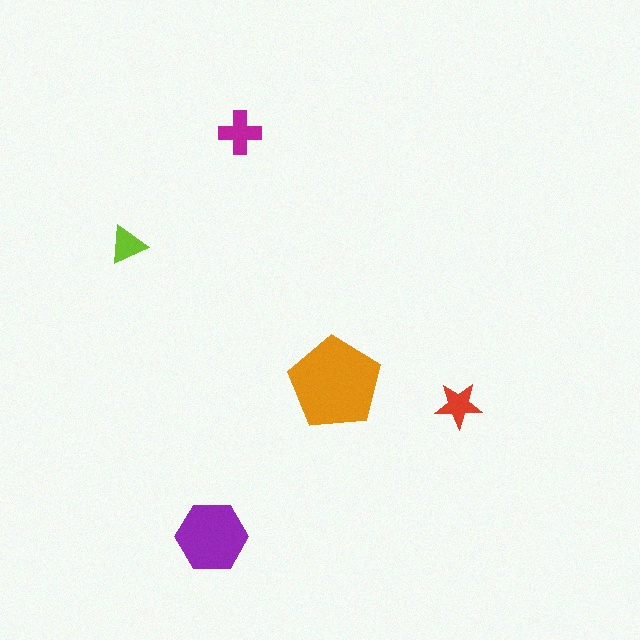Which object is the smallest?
The lime triangle.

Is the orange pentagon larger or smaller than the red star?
Larger.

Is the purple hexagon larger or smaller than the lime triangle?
Larger.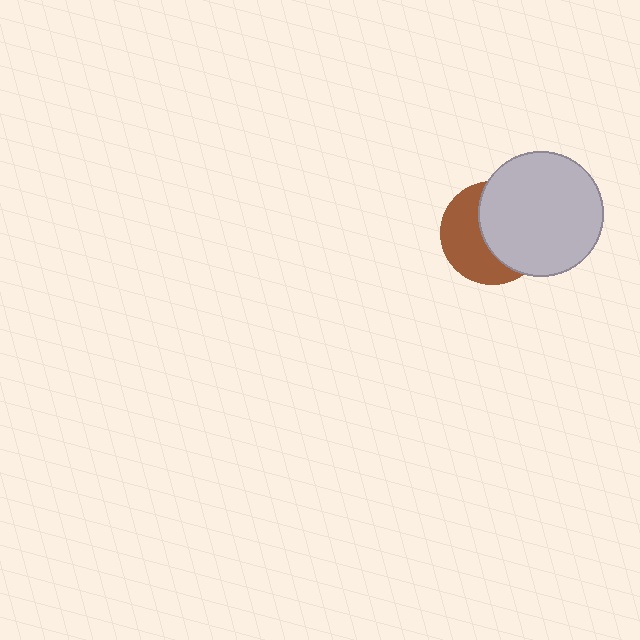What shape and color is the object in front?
The object in front is a light gray circle.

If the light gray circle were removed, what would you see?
You would see the complete brown circle.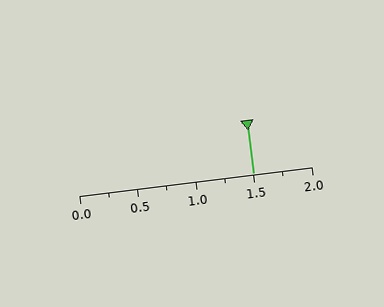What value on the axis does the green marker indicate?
The marker indicates approximately 1.5.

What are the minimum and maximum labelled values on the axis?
The axis runs from 0.0 to 2.0.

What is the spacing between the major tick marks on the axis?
The major ticks are spaced 0.5 apart.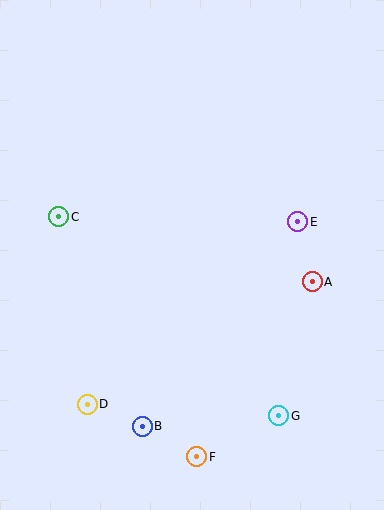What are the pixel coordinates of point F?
Point F is at (197, 457).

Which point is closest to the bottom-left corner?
Point D is closest to the bottom-left corner.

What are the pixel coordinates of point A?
Point A is at (312, 282).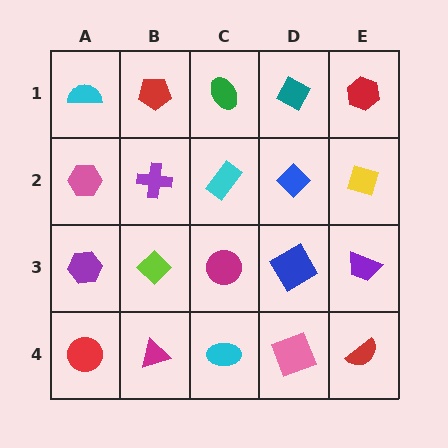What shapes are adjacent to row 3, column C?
A cyan rectangle (row 2, column C), a cyan ellipse (row 4, column C), a lime diamond (row 3, column B), a blue square (row 3, column D).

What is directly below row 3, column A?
A red circle.